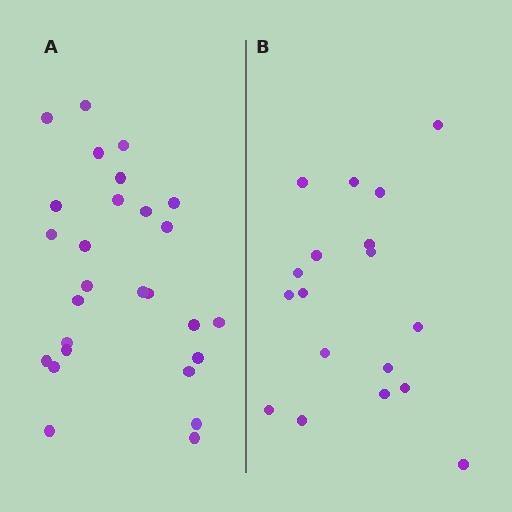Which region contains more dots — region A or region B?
Region A (the left region) has more dots.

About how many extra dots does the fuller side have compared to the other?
Region A has roughly 8 or so more dots than region B.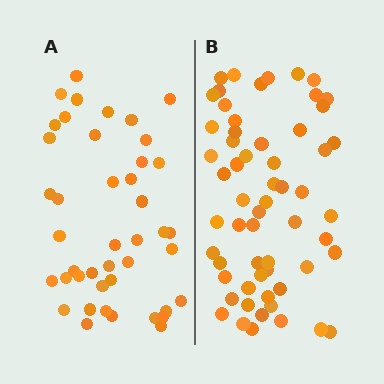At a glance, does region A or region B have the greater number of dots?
Region B (the right region) has more dots.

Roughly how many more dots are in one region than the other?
Region B has approximately 15 more dots than region A.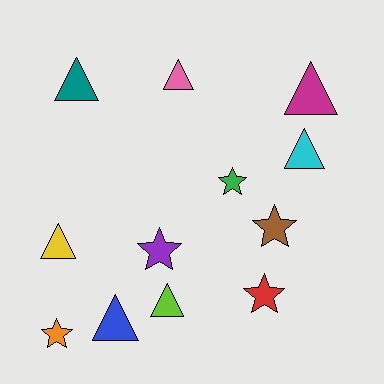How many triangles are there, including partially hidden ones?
There are 7 triangles.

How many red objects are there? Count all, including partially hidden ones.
There is 1 red object.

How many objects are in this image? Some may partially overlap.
There are 12 objects.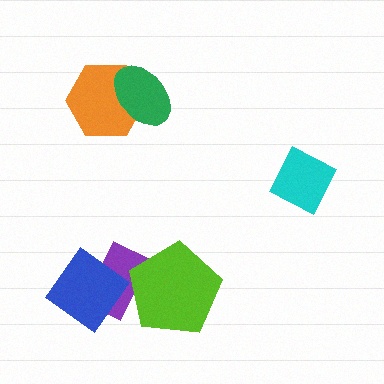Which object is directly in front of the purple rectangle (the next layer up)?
The blue diamond is directly in front of the purple rectangle.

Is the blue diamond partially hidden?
No, no other shape covers it.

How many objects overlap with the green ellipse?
1 object overlaps with the green ellipse.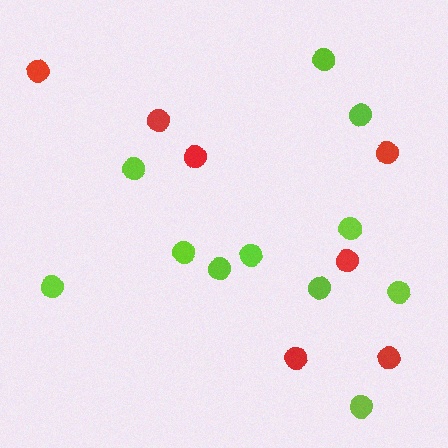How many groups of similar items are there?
There are 2 groups: one group of red circles (7) and one group of lime circles (11).